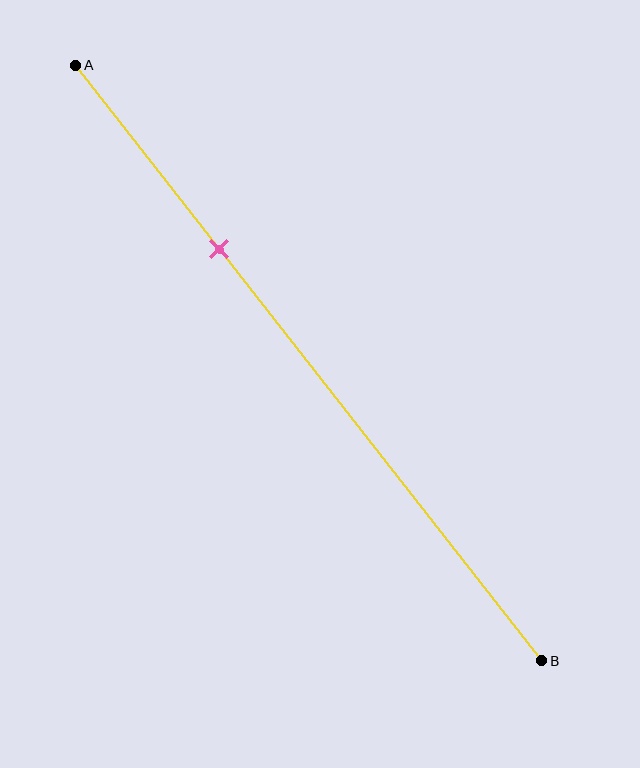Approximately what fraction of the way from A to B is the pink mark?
The pink mark is approximately 30% of the way from A to B.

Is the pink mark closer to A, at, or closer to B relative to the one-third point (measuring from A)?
The pink mark is approximately at the one-third point of segment AB.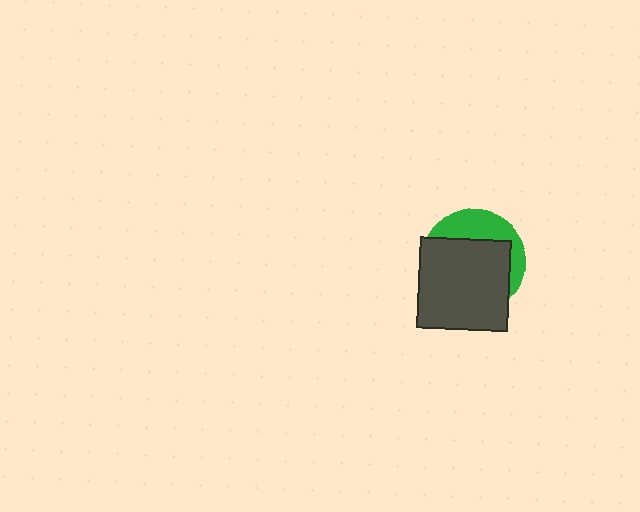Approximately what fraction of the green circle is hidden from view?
Roughly 69% of the green circle is hidden behind the dark gray square.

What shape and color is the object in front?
The object in front is a dark gray square.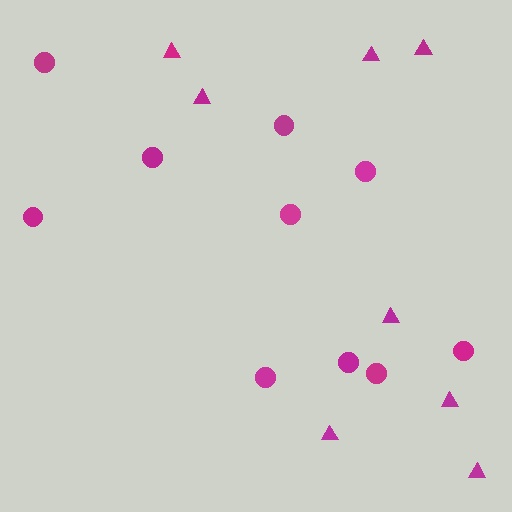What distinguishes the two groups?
There are 2 groups: one group of triangles (8) and one group of circles (10).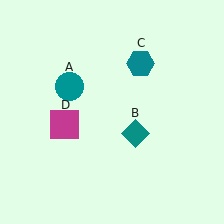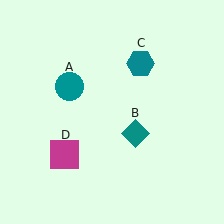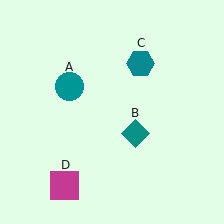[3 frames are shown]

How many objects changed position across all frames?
1 object changed position: magenta square (object D).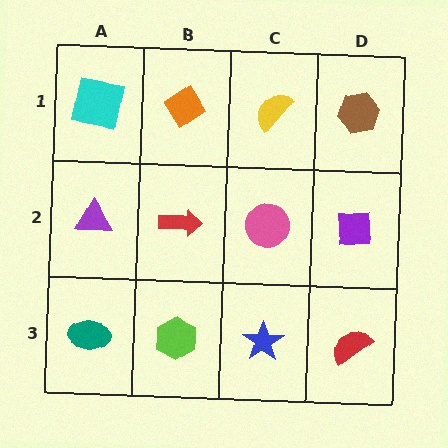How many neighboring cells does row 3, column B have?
3.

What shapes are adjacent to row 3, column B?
A red arrow (row 2, column B), a teal ellipse (row 3, column A), a blue star (row 3, column C).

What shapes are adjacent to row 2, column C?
A yellow semicircle (row 1, column C), a blue star (row 3, column C), a red arrow (row 2, column B), a purple square (row 2, column D).